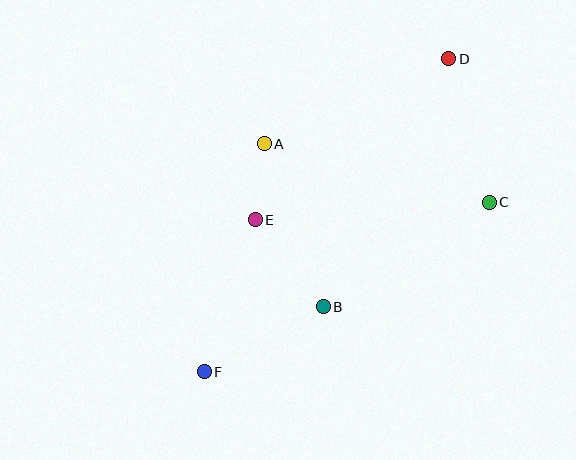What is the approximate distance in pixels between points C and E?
The distance between C and E is approximately 235 pixels.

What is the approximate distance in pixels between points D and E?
The distance between D and E is approximately 251 pixels.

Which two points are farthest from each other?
Points D and F are farthest from each other.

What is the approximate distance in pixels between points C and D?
The distance between C and D is approximately 150 pixels.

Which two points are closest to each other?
Points A and E are closest to each other.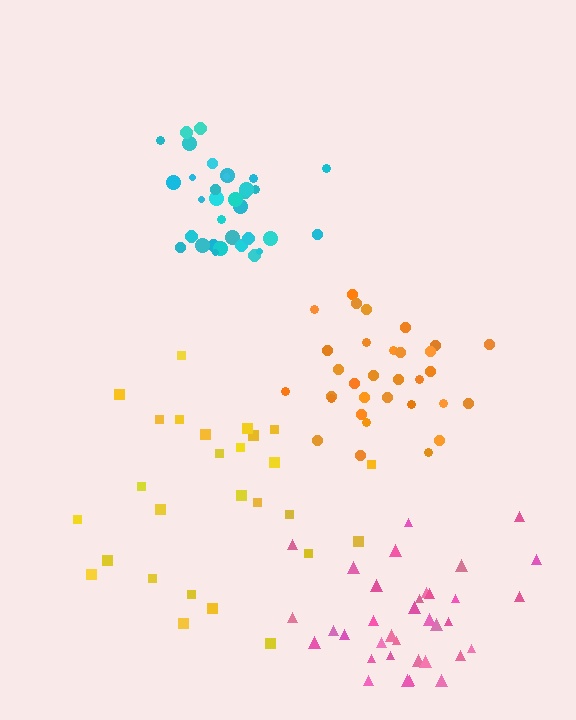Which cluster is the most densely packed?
Cyan.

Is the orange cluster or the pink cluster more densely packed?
Orange.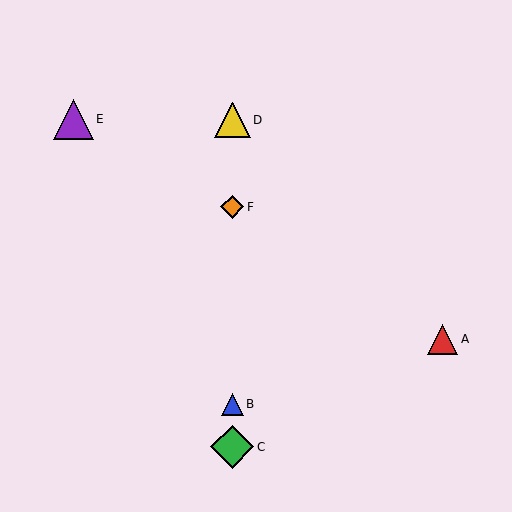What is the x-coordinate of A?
Object A is at x≈443.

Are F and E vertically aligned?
No, F is at x≈232 and E is at x≈73.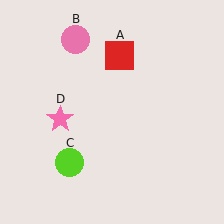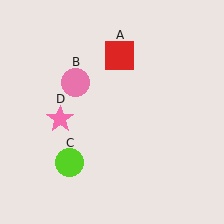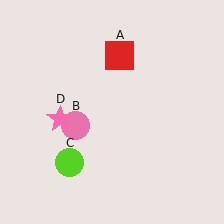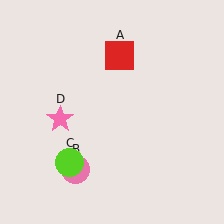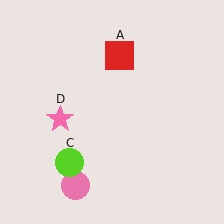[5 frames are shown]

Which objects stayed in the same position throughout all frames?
Red square (object A) and lime circle (object C) and pink star (object D) remained stationary.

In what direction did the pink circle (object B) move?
The pink circle (object B) moved down.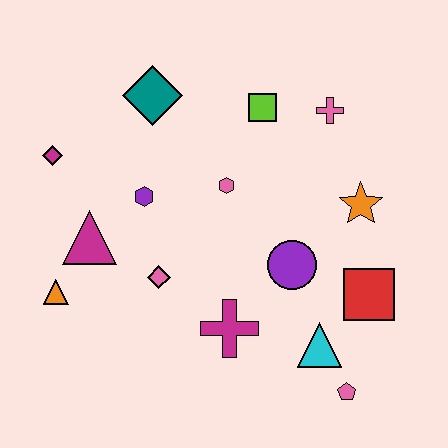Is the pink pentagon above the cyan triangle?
No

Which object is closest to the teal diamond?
The purple hexagon is closest to the teal diamond.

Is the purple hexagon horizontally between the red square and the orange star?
No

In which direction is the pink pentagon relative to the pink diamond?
The pink pentagon is to the right of the pink diamond.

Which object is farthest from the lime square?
The pink pentagon is farthest from the lime square.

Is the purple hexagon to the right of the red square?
No